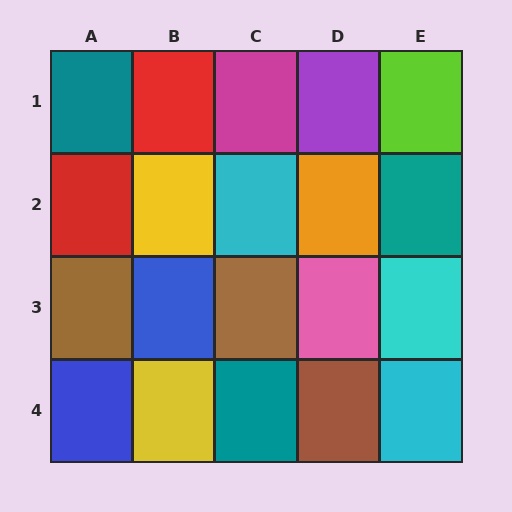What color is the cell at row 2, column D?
Orange.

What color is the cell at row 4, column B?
Yellow.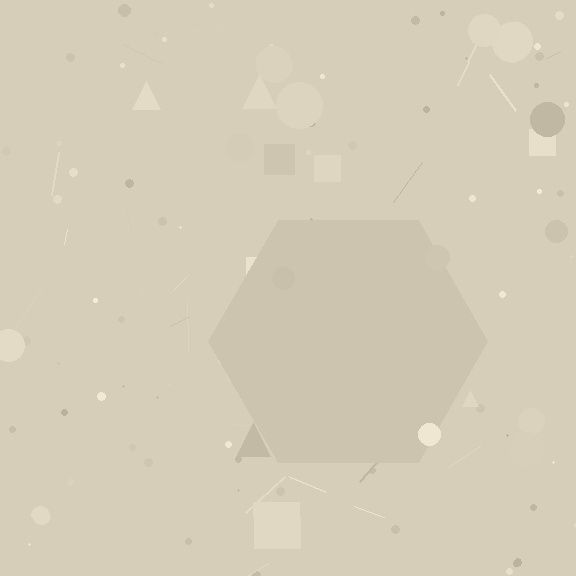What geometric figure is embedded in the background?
A hexagon is embedded in the background.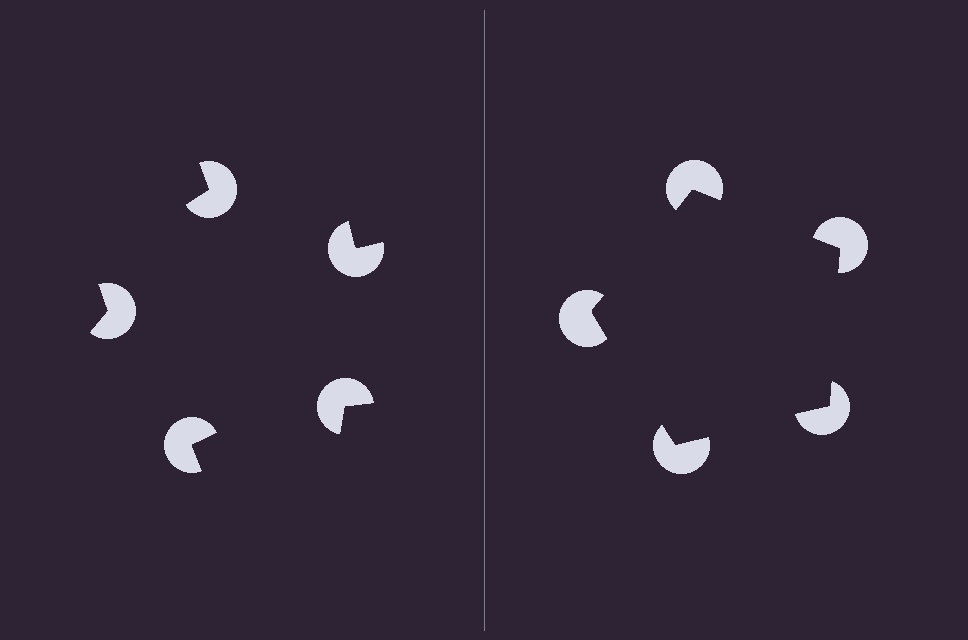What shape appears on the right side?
An illusory pentagon.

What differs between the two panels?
The pac-man discs are positioned identically on both sides; only the wedge orientations differ. On the right they align to a pentagon; on the left they are misaligned.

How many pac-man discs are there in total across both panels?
10 — 5 on each side.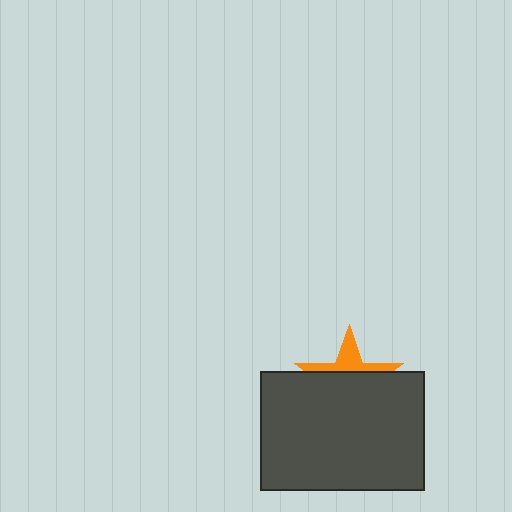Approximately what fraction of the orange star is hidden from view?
Roughly 65% of the orange star is hidden behind the dark gray rectangle.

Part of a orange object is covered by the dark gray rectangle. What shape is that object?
It is a star.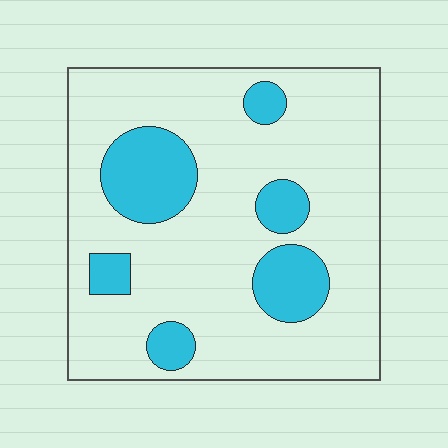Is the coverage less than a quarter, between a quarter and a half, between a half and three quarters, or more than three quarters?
Less than a quarter.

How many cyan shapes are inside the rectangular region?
6.